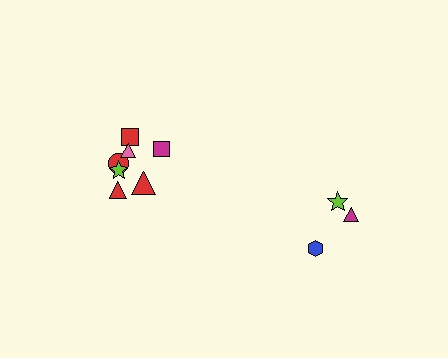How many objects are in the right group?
There are 3 objects.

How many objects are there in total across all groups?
There are 10 objects.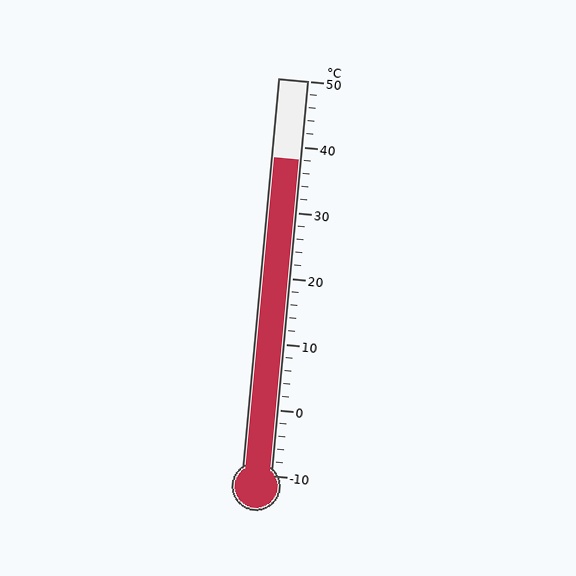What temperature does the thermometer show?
The thermometer shows approximately 38°C.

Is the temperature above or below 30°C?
The temperature is above 30°C.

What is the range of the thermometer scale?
The thermometer scale ranges from -10°C to 50°C.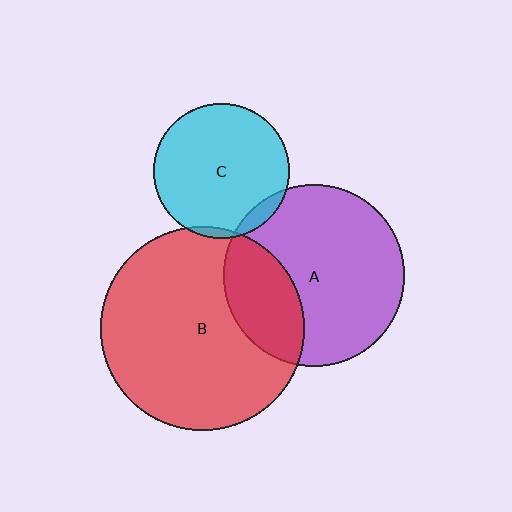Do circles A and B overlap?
Yes.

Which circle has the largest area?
Circle B (red).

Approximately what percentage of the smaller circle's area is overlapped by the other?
Approximately 25%.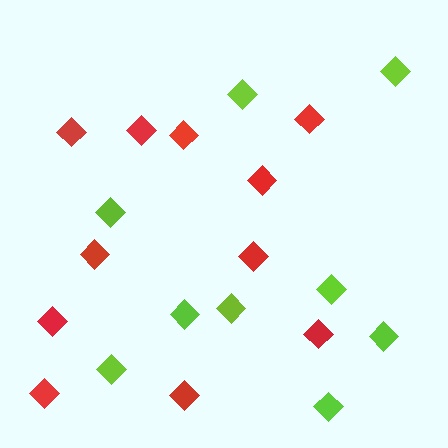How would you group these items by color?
There are 2 groups: one group of red diamonds (11) and one group of lime diamonds (9).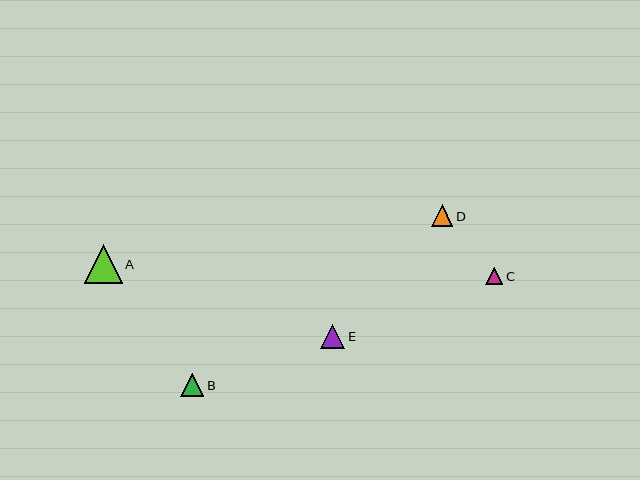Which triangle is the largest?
Triangle A is the largest with a size of approximately 38 pixels.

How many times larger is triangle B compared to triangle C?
Triangle B is approximately 1.4 times the size of triangle C.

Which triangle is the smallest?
Triangle C is the smallest with a size of approximately 17 pixels.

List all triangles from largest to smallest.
From largest to smallest: A, E, B, D, C.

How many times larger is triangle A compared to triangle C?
Triangle A is approximately 2.2 times the size of triangle C.